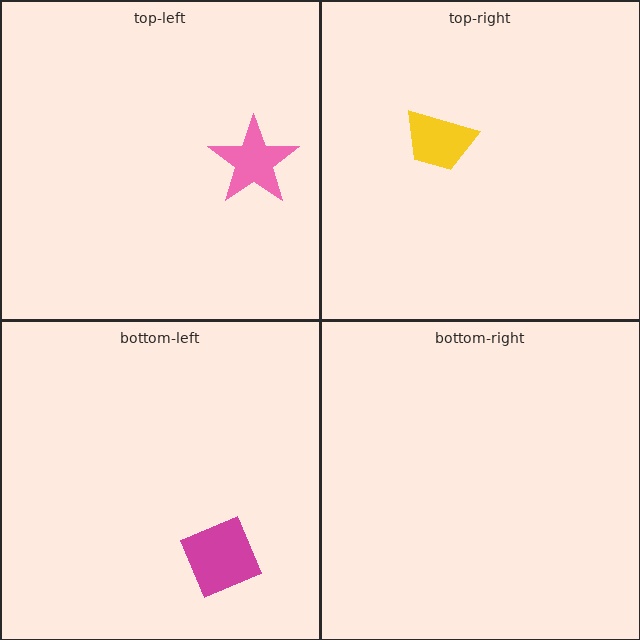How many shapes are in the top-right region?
1.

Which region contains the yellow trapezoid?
The top-right region.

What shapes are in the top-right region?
The yellow trapezoid.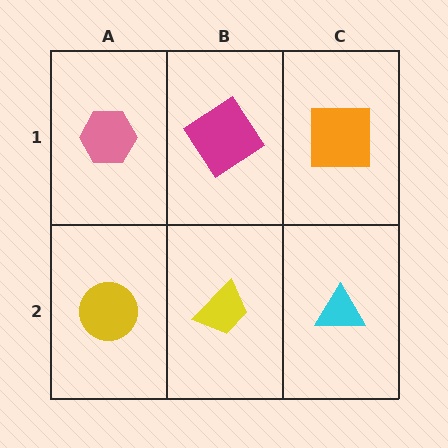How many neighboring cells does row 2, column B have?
3.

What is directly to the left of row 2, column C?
A yellow trapezoid.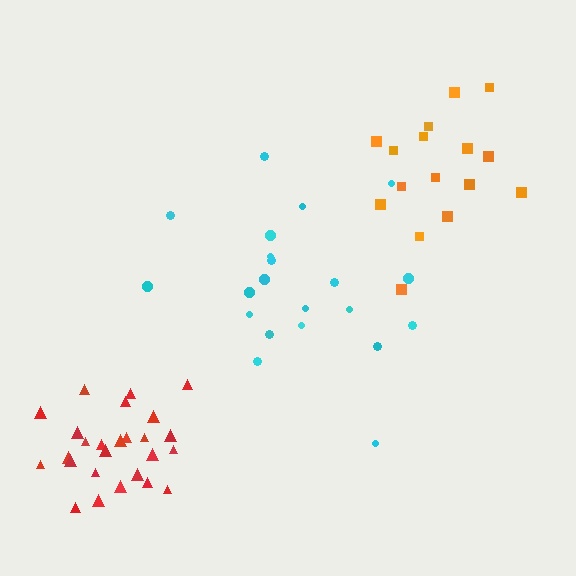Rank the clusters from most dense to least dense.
red, orange, cyan.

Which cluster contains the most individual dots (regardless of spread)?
Red (26).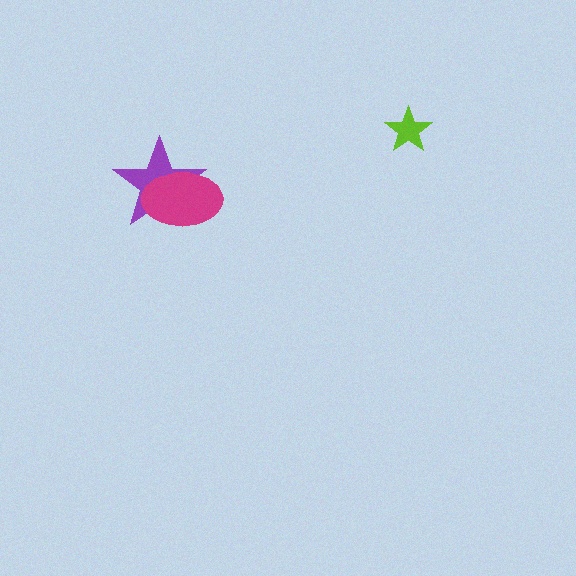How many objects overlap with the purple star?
1 object overlaps with the purple star.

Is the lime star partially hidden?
No, no other shape covers it.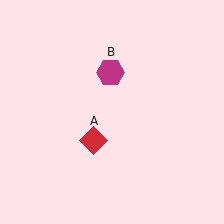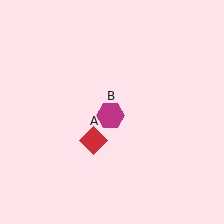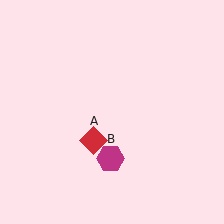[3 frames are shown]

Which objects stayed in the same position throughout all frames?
Red diamond (object A) remained stationary.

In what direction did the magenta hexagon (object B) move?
The magenta hexagon (object B) moved down.